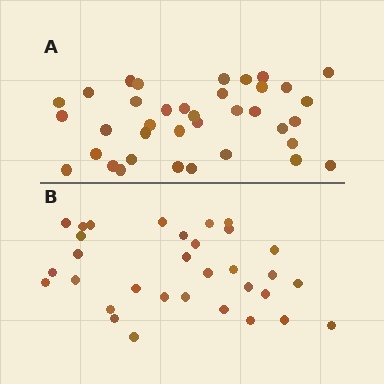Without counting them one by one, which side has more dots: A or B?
Region A (the top region) has more dots.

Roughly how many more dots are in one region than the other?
Region A has about 5 more dots than region B.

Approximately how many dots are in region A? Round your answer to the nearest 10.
About 40 dots. (The exact count is 37, which rounds to 40.)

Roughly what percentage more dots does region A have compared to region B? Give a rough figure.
About 15% more.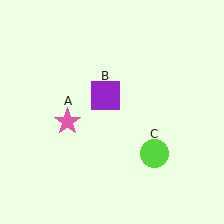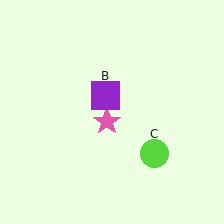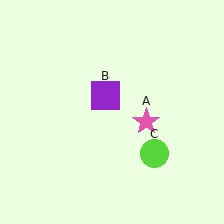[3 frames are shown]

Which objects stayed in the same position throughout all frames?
Purple square (object B) and lime circle (object C) remained stationary.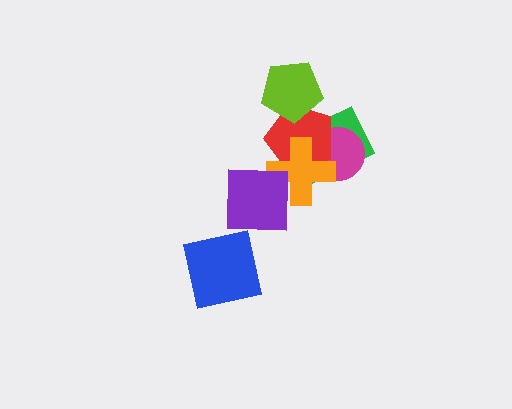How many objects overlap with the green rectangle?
4 objects overlap with the green rectangle.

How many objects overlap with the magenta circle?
3 objects overlap with the magenta circle.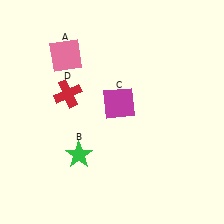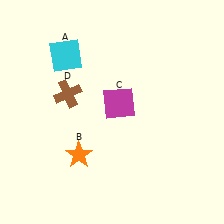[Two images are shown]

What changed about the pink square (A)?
In Image 1, A is pink. In Image 2, it changed to cyan.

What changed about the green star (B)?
In Image 1, B is green. In Image 2, it changed to orange.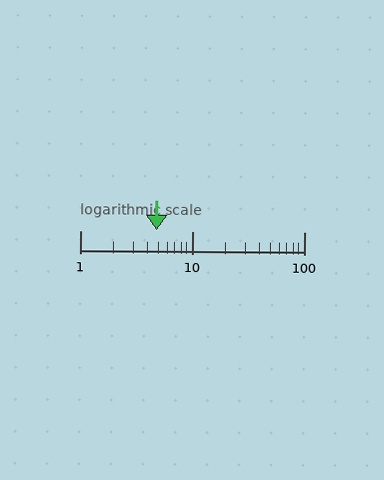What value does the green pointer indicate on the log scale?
The pointer indicates approximately 4.8.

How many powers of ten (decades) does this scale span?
The scale spans 2 decades, from 1 to 100.